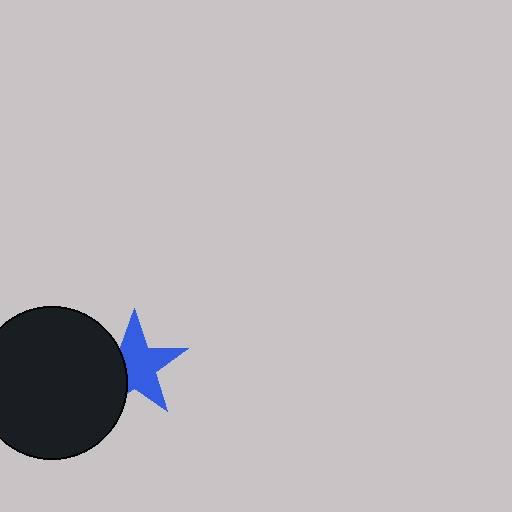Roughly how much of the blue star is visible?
Most of it is visible (roughly 66%).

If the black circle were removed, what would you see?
You would see the complete blue star.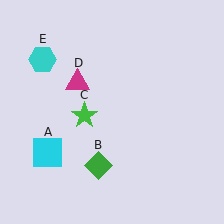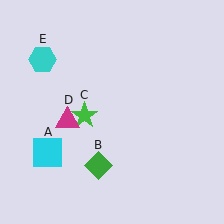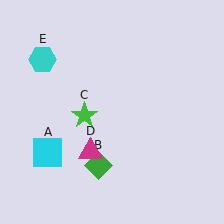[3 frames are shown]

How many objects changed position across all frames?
1 object changed position: magenta triangle (object D).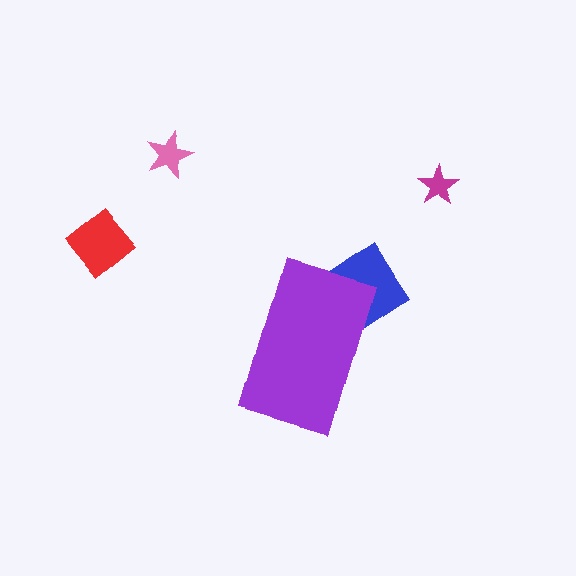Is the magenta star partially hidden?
No, the magenta star is fully visible.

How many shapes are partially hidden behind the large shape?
1 shape is partially hidden.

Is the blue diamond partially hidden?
Yes, the blue diamond is partially hidden behind the purple rectangle.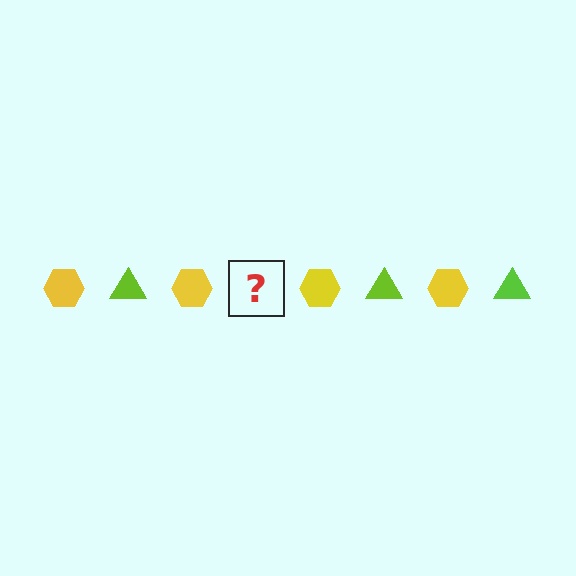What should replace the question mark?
The question mark should be replaced with a lime triangle.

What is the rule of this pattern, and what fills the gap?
The rule is that the pattern alternates between yellow hexagon and lime triangle. The gap should be filled with a lime triangle.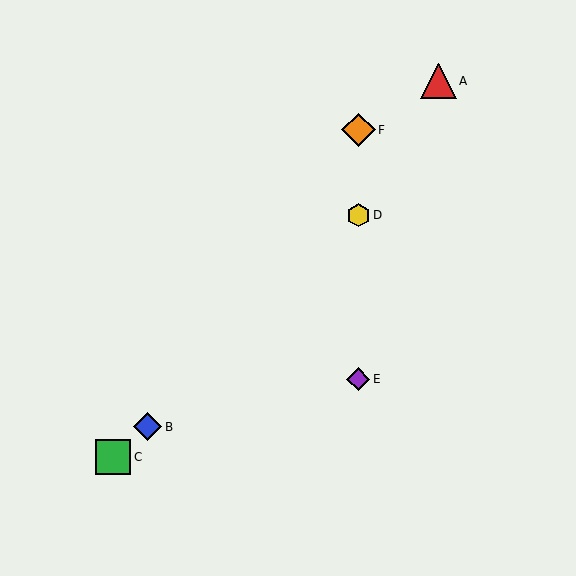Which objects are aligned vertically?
Objects D, E, F are aligned vertically.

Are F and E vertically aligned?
Yes, both are at x≈358.